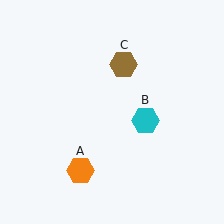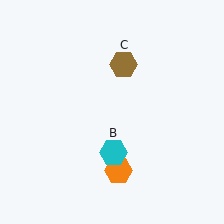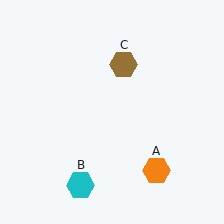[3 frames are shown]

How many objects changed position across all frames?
2 objects changed position: orange hexagon (object A), cyan hexagon (object B).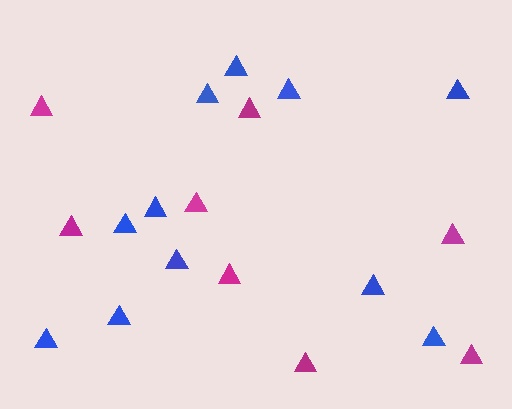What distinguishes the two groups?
There are 2 groups: one group of magenta triangles (8) and one group of blue triangles (11).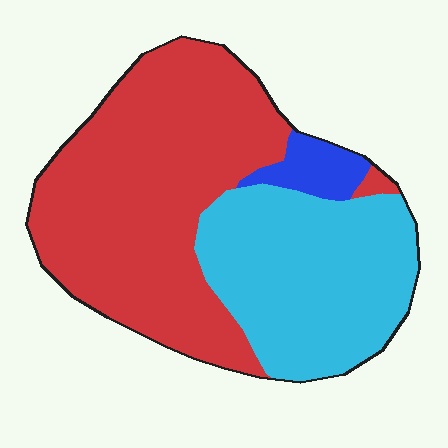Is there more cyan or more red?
Red.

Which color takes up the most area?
Red, at roughly 55%.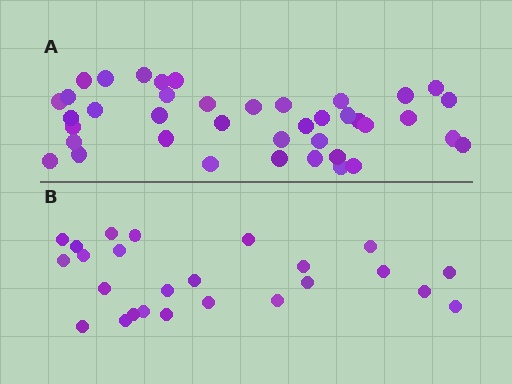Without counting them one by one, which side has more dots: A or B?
Region A (the top region) has more dots.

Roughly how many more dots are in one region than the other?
Region A has approximately 15 more dots than region B.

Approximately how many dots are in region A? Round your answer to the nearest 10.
About 40 dots.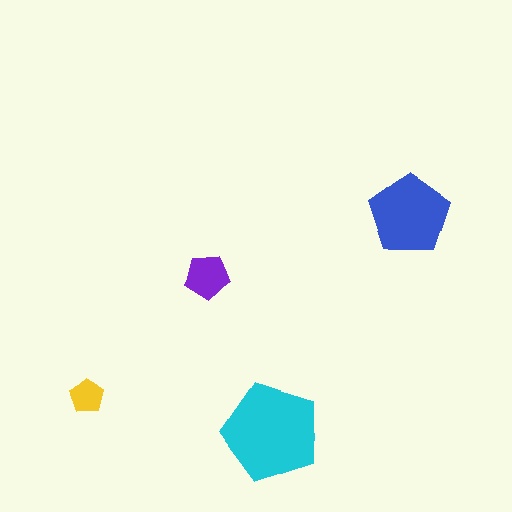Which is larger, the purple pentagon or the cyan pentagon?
The cyan one.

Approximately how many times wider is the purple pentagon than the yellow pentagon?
About 1.5 times wider.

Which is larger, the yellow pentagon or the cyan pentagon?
The cyan one.